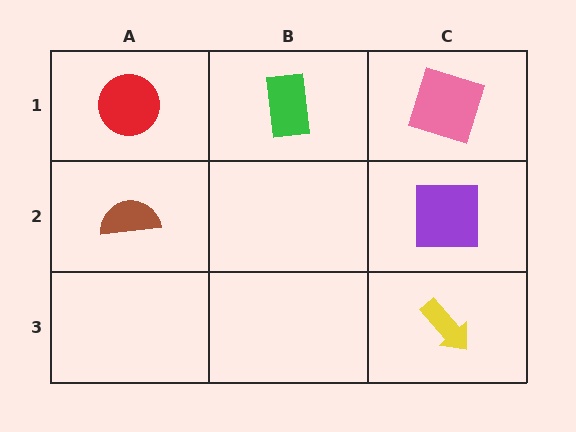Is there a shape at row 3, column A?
No, that cell is empty.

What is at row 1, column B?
A green rectangle.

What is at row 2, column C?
A purple square.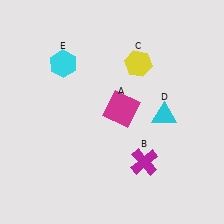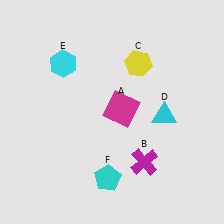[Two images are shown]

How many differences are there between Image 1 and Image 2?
There is 1 difference between the two images.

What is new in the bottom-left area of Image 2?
A cyan pentagon (F) was added in the bottom-left area of Image 2.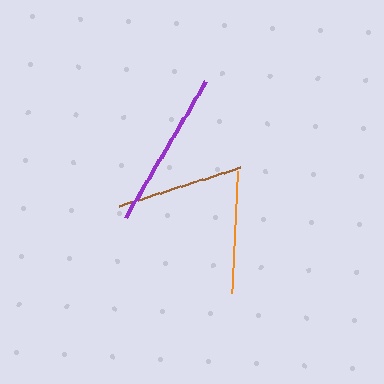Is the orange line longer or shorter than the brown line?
The brown line is longer than the orange line.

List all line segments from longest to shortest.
From longest to shortest: purple, brown, orange.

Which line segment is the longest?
The purple line is the longest at approximately 158 pixels.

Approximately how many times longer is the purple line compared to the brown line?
The purple line is approximately 1.2 times the length of the brown line.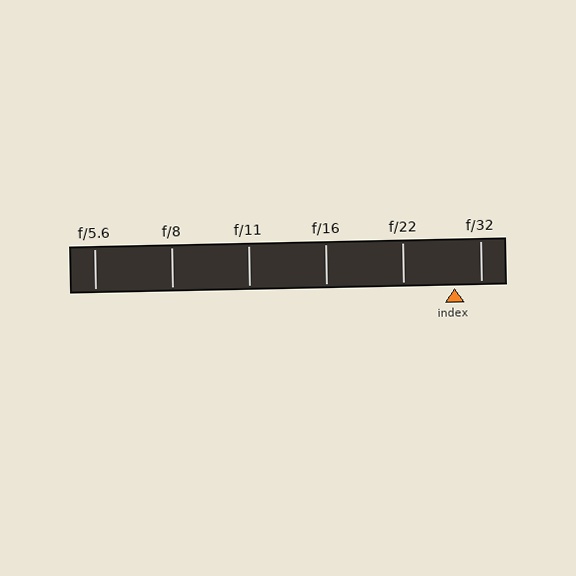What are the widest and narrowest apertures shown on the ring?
The widest aperture shown is f/5.6 and the narrowest is f/32.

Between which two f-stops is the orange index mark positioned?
The index mark is between f/22 and f/32.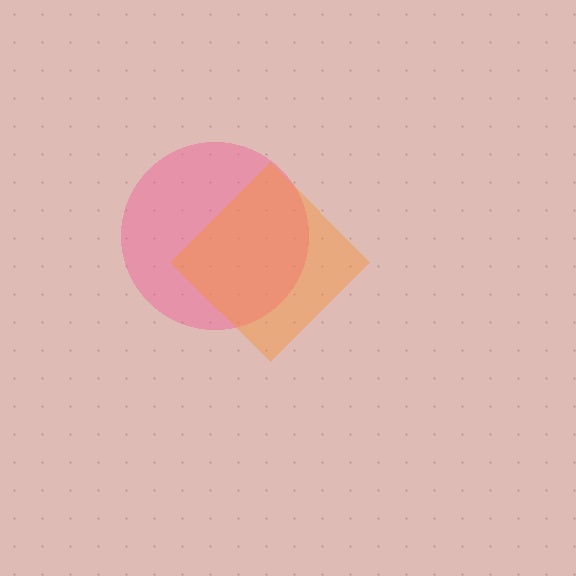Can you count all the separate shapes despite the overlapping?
Yes, there are 2 separate shapes.